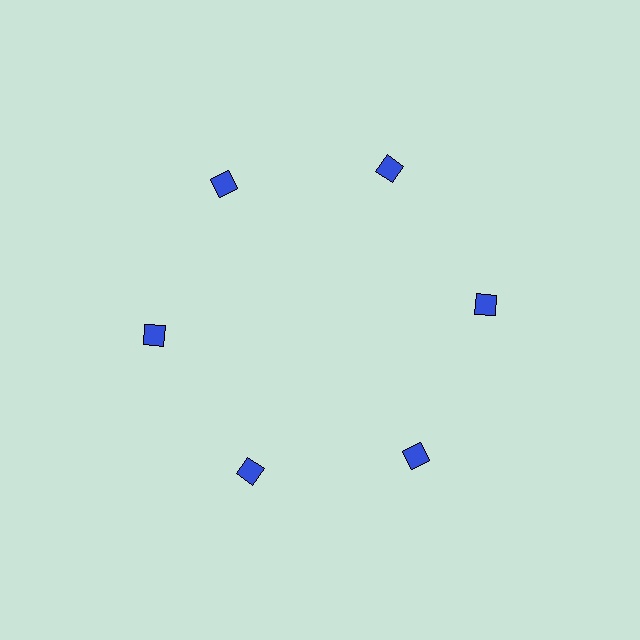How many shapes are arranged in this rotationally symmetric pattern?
There are 6 shapes, arranged in 6 groups of 1.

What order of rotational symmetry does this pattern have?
This pattern has 6-fold rotational symmetry.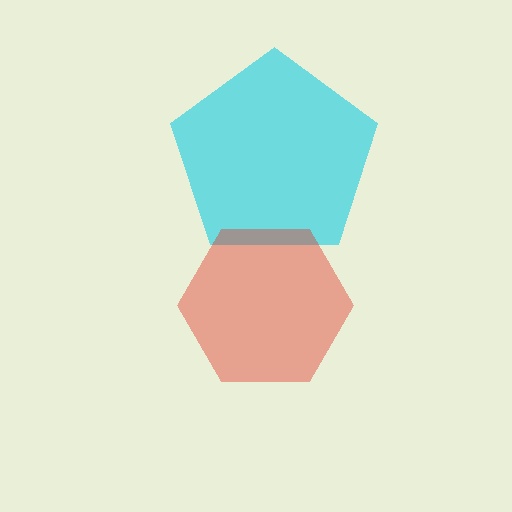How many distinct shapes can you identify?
There are 2 distinct shapes: a cyan pentagon, a red hexagon.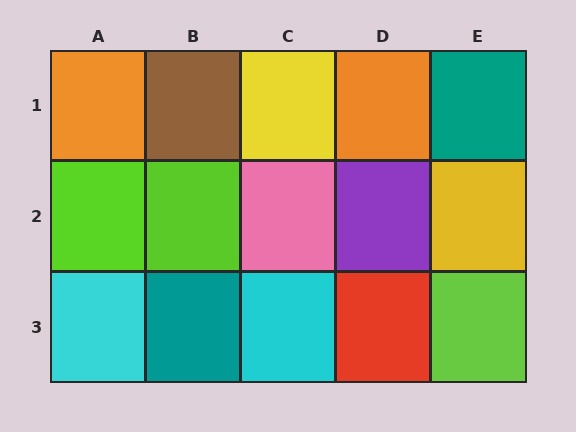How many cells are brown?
1 cell is brown.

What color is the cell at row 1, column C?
Yellow.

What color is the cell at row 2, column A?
Lime.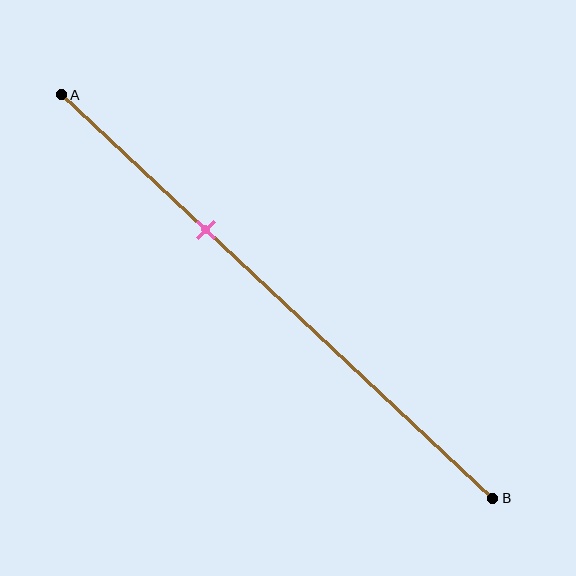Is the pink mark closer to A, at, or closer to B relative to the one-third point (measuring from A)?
The pink mark is approximately at the one-third point of segment AB.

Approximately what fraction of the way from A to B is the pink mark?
The pink mark is approximately 35% of the way from A to B.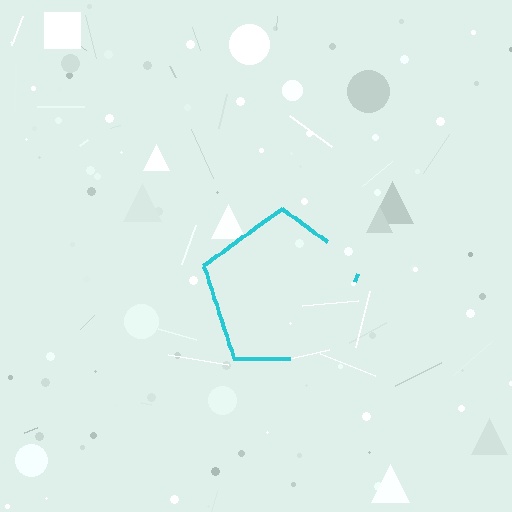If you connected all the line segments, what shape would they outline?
They would outline a pentagon.